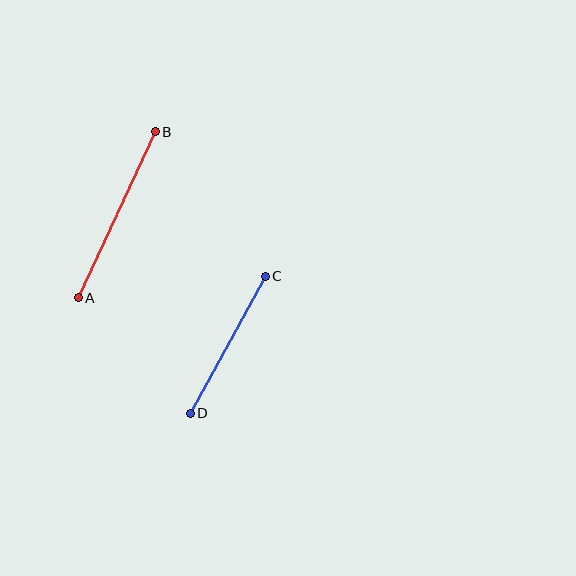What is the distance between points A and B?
The distance is approximately 183 pixels.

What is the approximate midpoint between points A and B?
The midpoint is at approximately (117, 215) pixels.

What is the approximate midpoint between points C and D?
The midpoint is at approximately (228, 345) pixels.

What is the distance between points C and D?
The distance is approximately 156 pixels.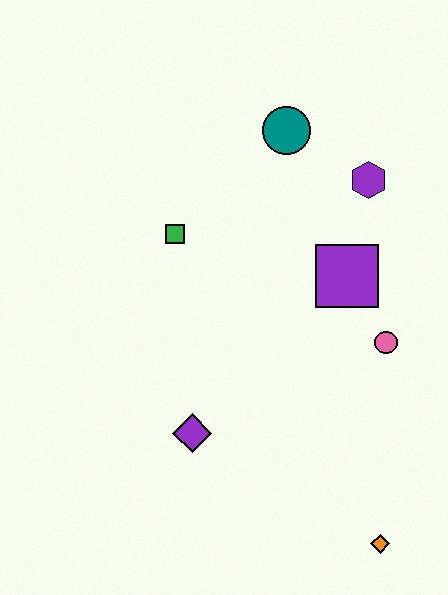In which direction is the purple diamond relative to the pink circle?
The purple diamond is to the left of the pink circle.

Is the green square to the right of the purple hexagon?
No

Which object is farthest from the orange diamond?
The teal circle is farthest from the orange diamond.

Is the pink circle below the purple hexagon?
Yes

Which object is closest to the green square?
The teal circle is closest to the green square.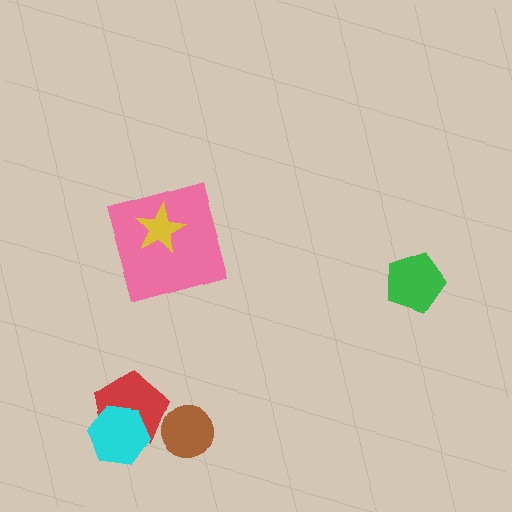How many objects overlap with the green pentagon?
0 objects overlap with the green pentagon.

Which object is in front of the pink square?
The yellow star is in front of the pink square.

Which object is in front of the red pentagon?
The cyan hexagon is in front of the red pentagon.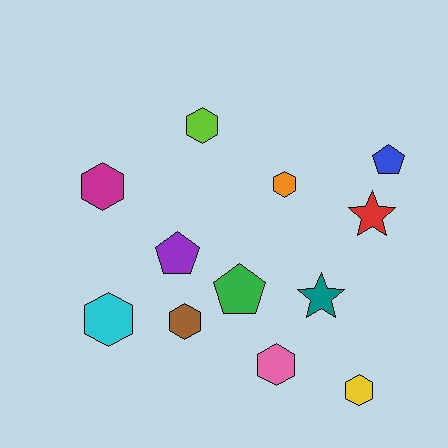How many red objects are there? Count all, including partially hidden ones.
There is 1 red object.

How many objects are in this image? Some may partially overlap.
There are 12 objects.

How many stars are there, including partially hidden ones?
There are 2 stars.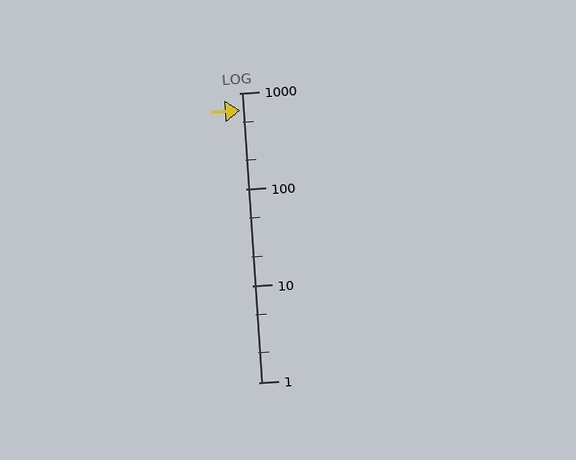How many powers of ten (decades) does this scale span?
The scale spans 3 decades, from 1 to 1000.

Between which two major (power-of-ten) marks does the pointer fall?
The pointer is between 100 and 1000.